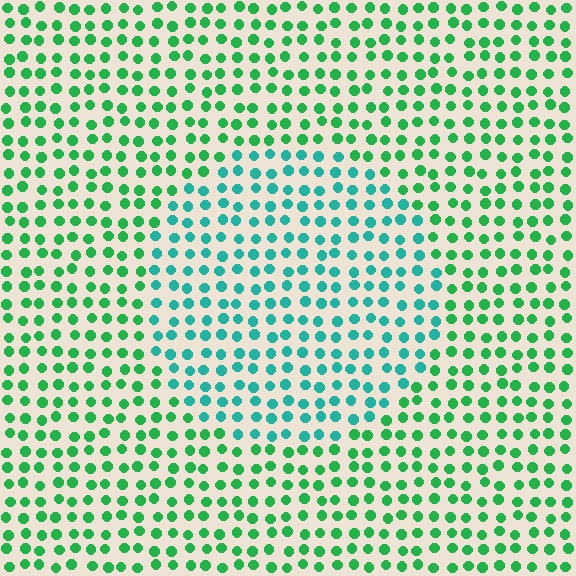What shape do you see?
I see a circle.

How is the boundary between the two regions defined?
The boundary is defined purely by a slight shift in hue (about 37 degrees). Spacing, size, and orientation are identical on both sides.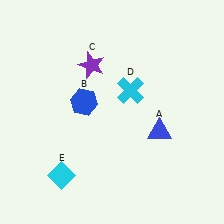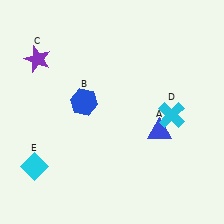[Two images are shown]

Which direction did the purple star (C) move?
The purple star (C) moved left.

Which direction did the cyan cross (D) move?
The cyan cross (D) moved right.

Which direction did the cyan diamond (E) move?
The cyan diamond (E) moved left.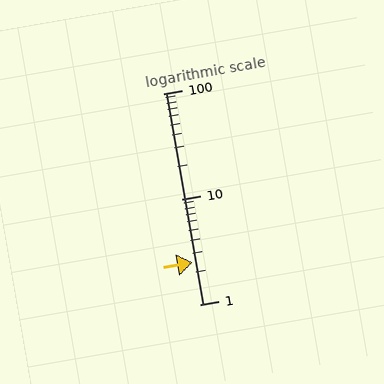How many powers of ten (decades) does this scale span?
The scale spans 2 decades, from 1 to 100.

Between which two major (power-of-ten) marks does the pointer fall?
The pointer is between 1 and 10.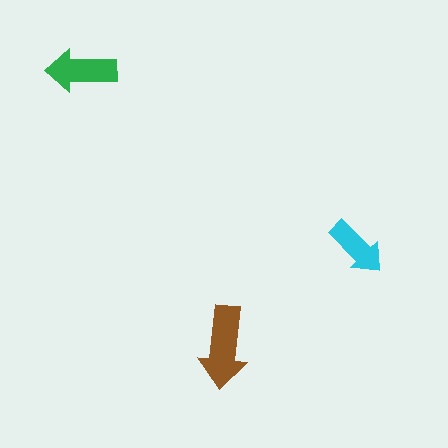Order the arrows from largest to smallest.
the brown one, the green one, the cyan one.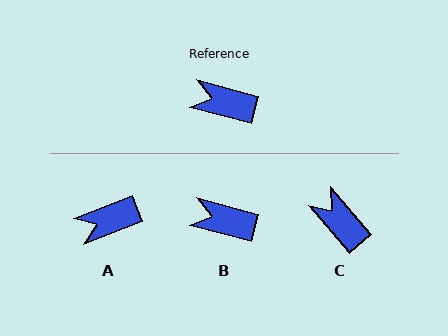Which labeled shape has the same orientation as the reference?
B.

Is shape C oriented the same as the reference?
No, it is off by about 35 degrees.